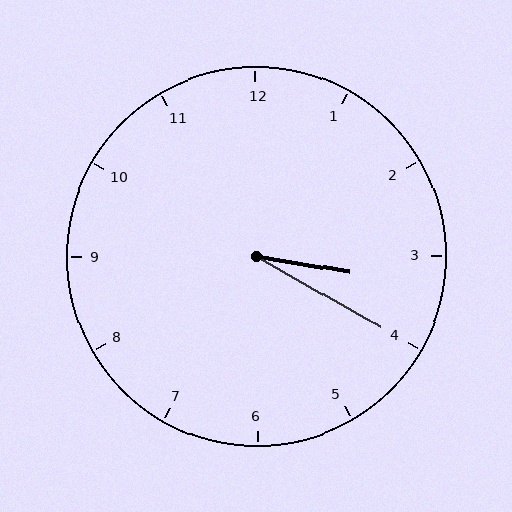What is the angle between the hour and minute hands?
Approximately 20 degrees.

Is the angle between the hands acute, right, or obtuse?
It is acute.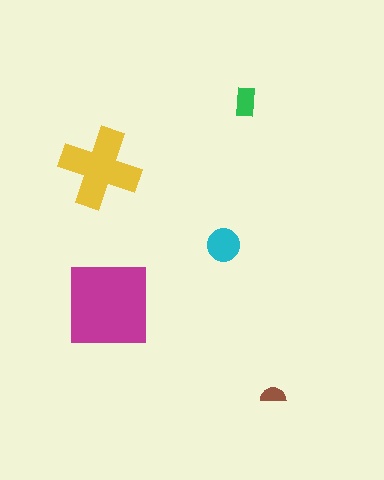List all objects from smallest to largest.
The brown semicircle, the green rectangle, the cyan circle, the yellow cross, the magenta square.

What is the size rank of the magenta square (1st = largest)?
1st.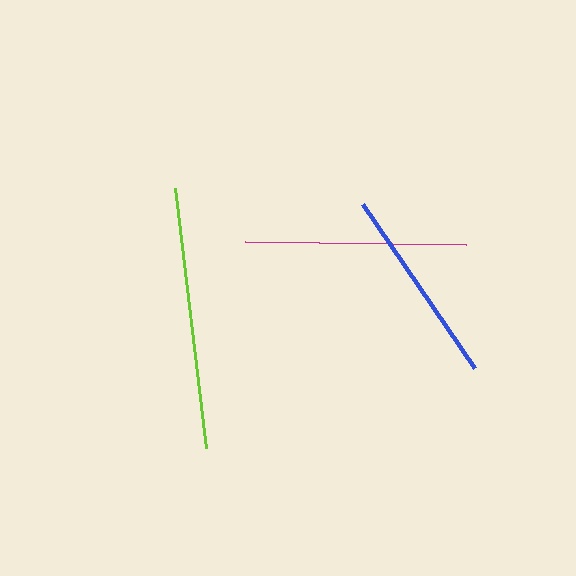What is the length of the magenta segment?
The magenta segment is approximately 221 pixels long.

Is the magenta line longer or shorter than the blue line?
The magenta line is longer than the blue line.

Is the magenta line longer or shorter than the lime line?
The lime line is longer than the magenta line.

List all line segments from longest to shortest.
From longest to shortest: lime, magenta, blue.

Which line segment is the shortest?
The blue line is the shortest at approximately 198 pixels.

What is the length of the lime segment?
The lime segment is approximately 261 pixels long.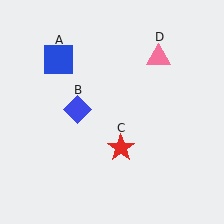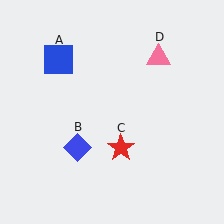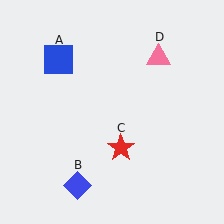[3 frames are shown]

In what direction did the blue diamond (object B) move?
The blue diamond (object B) moved down.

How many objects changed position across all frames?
1 object changed position: blue diamond (object B).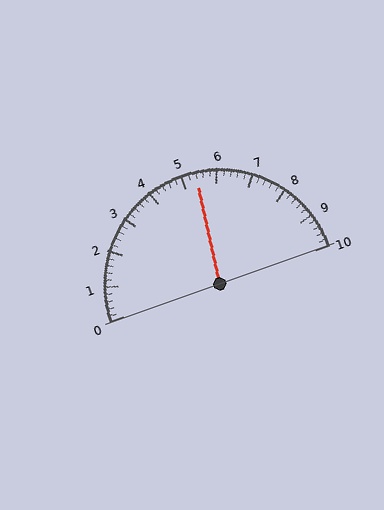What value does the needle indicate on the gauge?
The needle indicates approximately 5.4.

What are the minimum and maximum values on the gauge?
The gauge ranges from 0 to 10.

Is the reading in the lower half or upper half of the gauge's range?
The reading is in the upper half of the range (0 to 10).